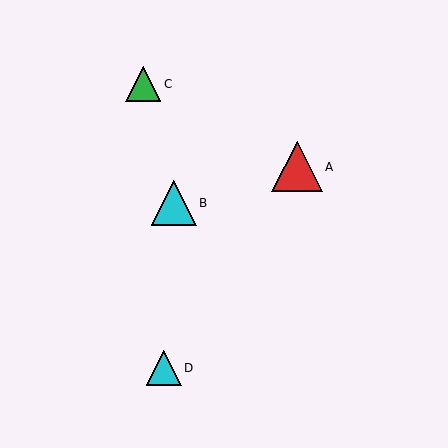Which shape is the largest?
The red triangle (labeled A) is the largest.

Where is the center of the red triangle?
The center of the red triangle is at (297, 167).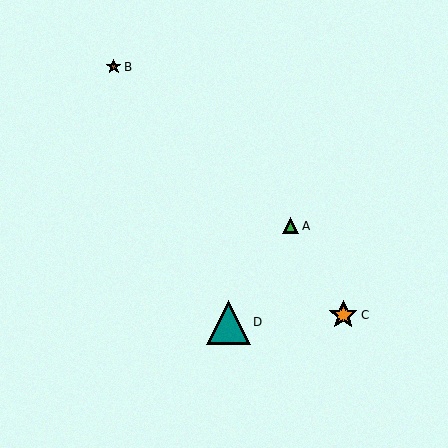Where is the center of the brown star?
The center of the brown star is at (114, 67).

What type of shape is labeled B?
Shape B is a brown star.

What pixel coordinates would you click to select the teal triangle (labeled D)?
Click at (228, 322) to select the teal triangle D.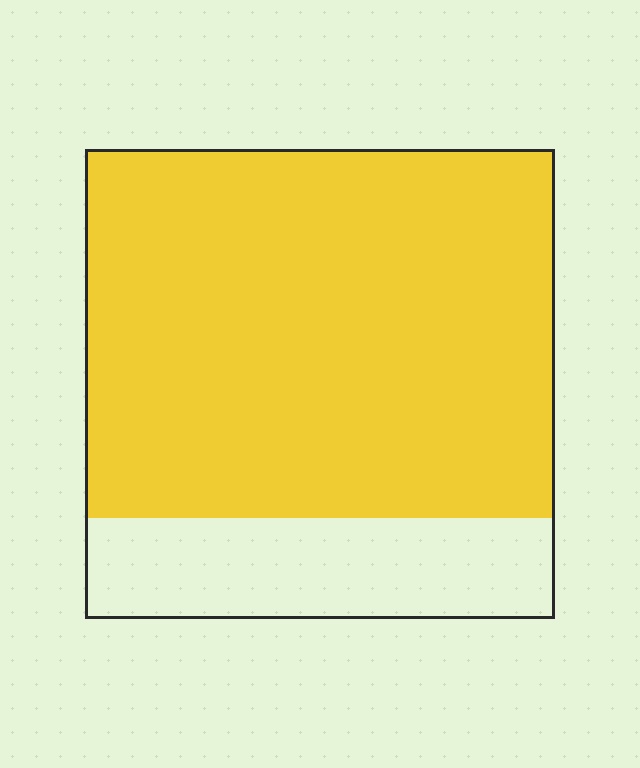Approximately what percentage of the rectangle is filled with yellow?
Approximately 80%.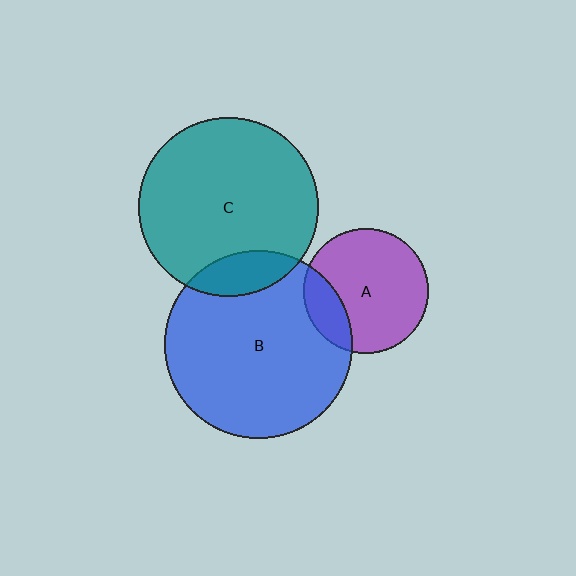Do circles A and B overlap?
Yes.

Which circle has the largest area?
Circle B (blue).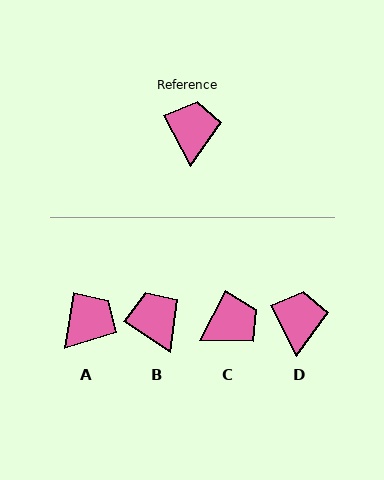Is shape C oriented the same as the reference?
No, it is off by about 55 degrees.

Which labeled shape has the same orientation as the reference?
D.